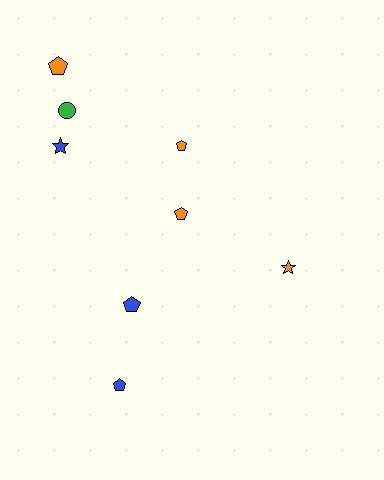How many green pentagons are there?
There are no green pentagons.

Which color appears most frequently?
Orange, with 4 objects.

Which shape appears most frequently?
Pentagon, with 5 objects.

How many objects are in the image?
There are 8 objects.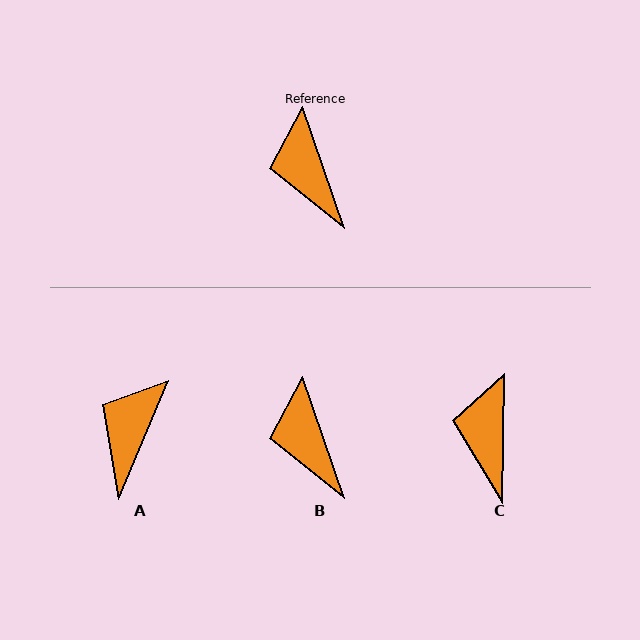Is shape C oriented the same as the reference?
No, it is off by about 20 degrees.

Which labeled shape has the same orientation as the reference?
B.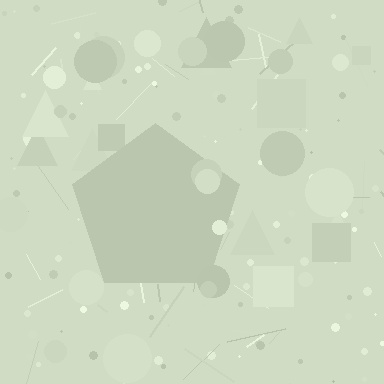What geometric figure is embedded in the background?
A pentagon is embedded in the background.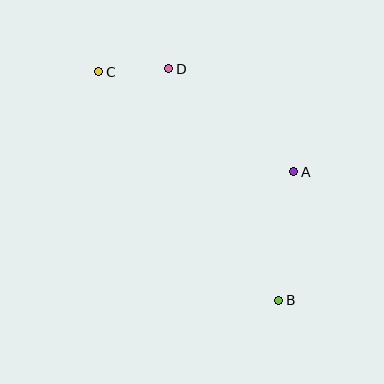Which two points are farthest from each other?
Points B and C are farthest from each other.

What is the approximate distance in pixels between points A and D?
The distance between A and D is approximately 162 pixels.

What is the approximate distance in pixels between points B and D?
The distance between B and D is approximately 257 pixels.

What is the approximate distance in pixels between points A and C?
The distance between A and C is approximately 219 pixels.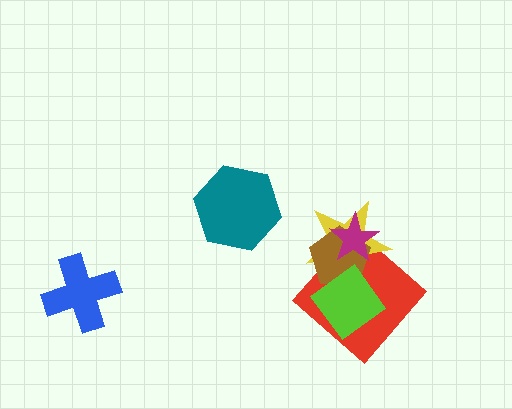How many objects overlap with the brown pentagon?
4 objects overlap with the brown pentagon.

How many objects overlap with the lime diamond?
3 objects overlap with the lime diamond.